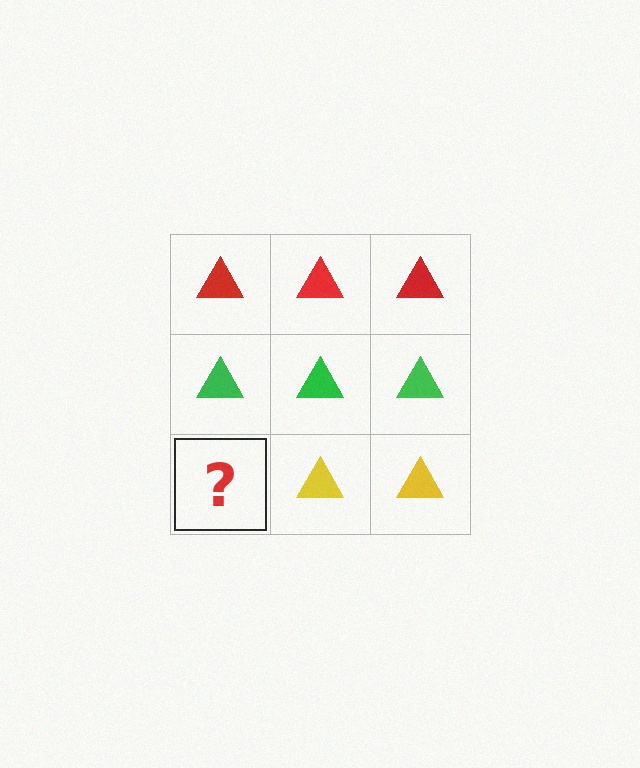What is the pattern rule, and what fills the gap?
The rule is that each row has a consistent color. The gap should be filled with a yellow triangle.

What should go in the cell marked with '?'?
The missing cell should contain a yellow triangle.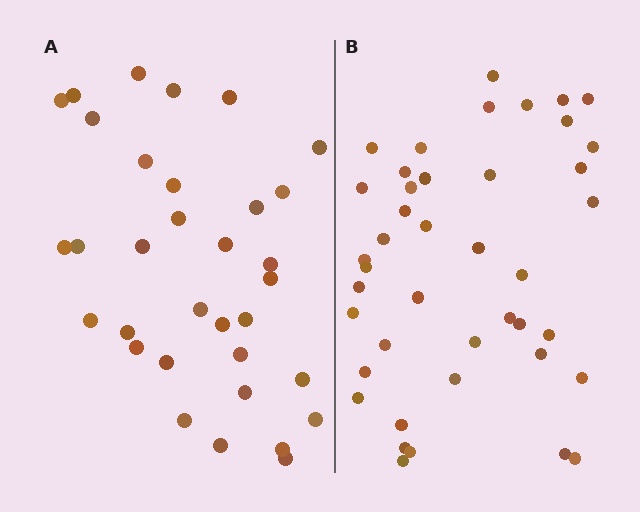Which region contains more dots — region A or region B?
Region B (the right region) has more dots.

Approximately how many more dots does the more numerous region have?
Region B has roughly 8 or so more dots than region A.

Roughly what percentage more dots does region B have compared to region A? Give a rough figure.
About 25% more.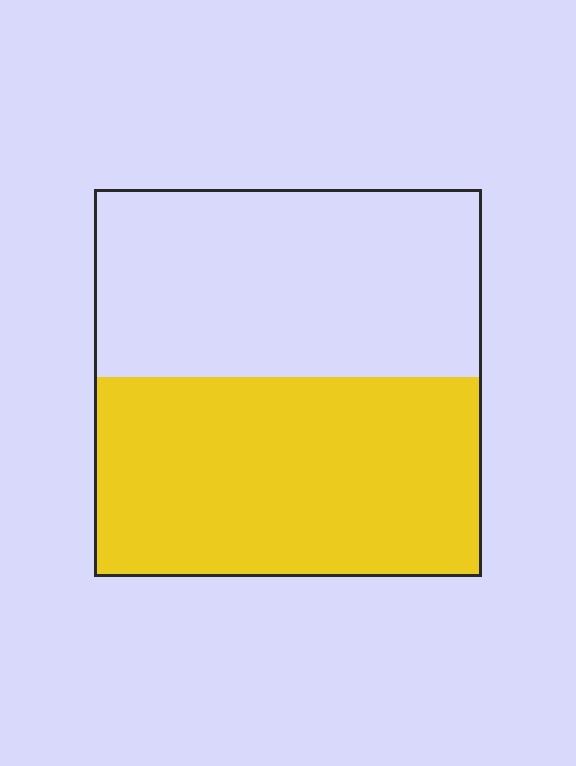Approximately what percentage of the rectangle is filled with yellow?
Approximately 50%.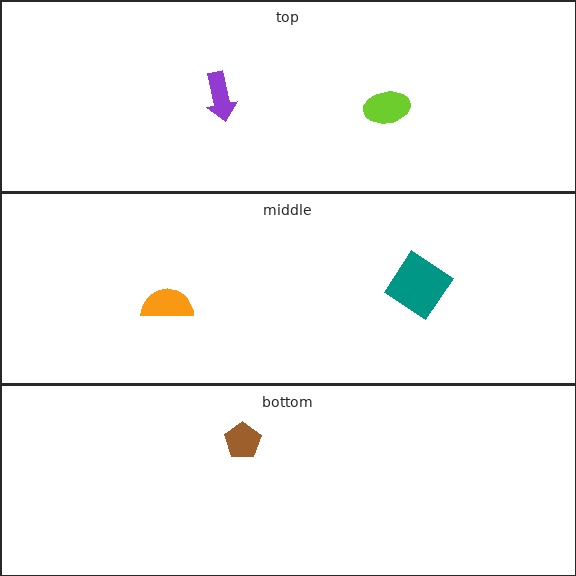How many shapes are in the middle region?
2.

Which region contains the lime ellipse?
The top region.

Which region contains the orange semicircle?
The middle region.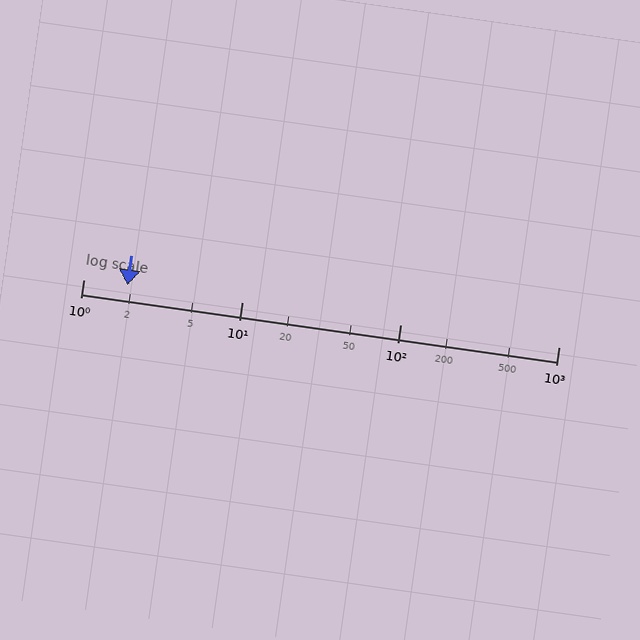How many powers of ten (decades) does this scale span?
The scale spans 3 decades, from 1 to 1000.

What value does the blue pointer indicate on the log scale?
The pointer indicates approximately 1.9.